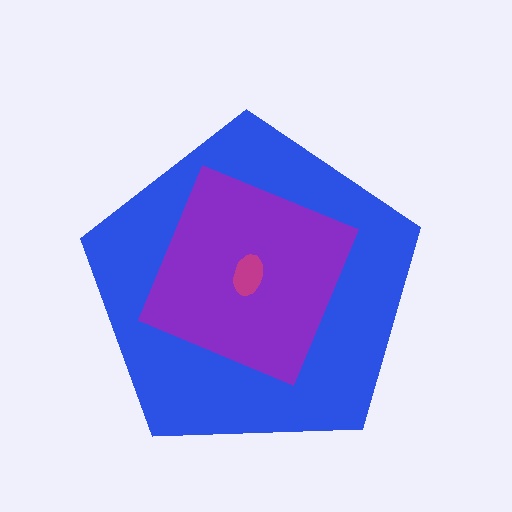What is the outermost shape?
The blue pentagon.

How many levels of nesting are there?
3.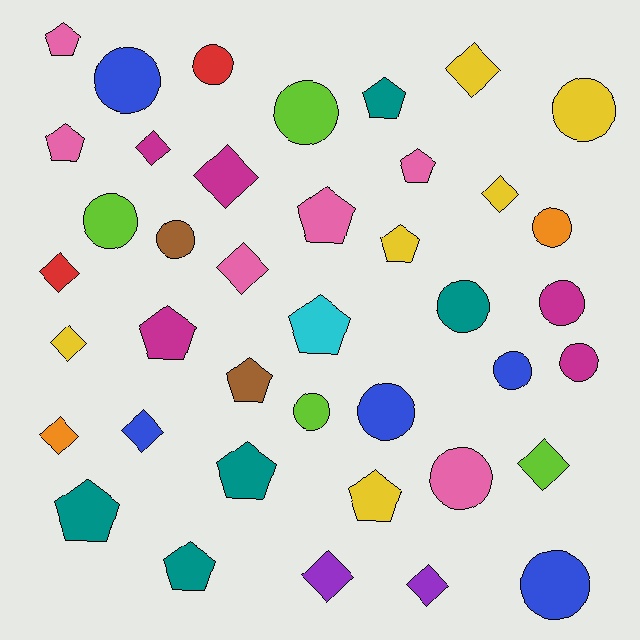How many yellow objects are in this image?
There are 6 yellow objects.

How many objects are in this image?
There are 40 objects.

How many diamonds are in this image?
There are 12 diamonds.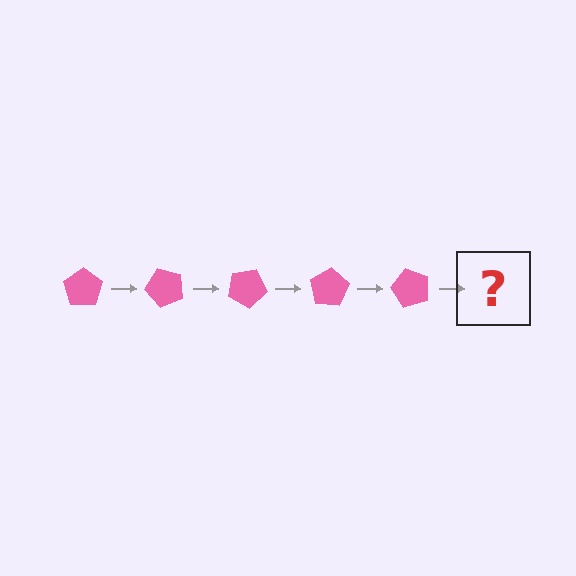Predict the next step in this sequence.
The next step is a pink pentagon rotated 250 degrees.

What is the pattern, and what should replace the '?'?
The pattern is that the pentagon rotates 50 degrees each step. The '?' should be a pink pentagon rotated 250 degrees.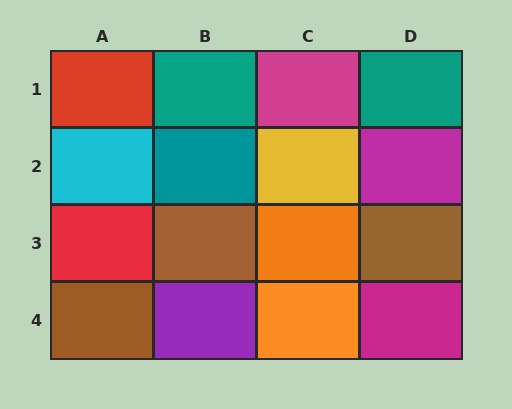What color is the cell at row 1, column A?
Red.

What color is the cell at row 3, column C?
Orange.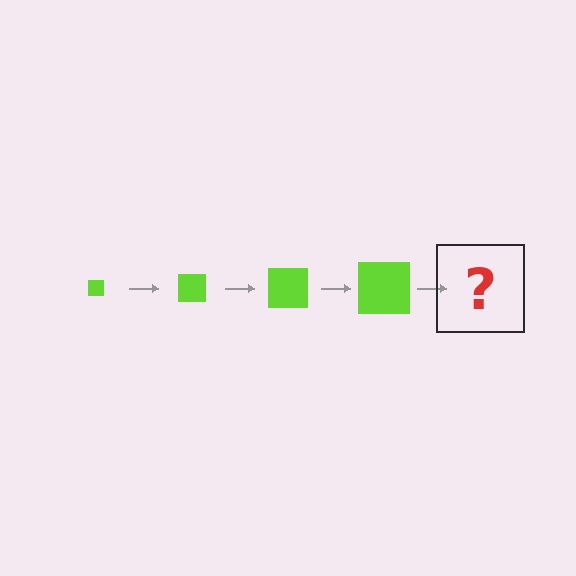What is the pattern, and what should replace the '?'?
The pattern is that the square gets progressively larger each step. The '?' should be a lime square, larger than the previous one.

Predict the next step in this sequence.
The next step is a lime square, larger than the previous one.